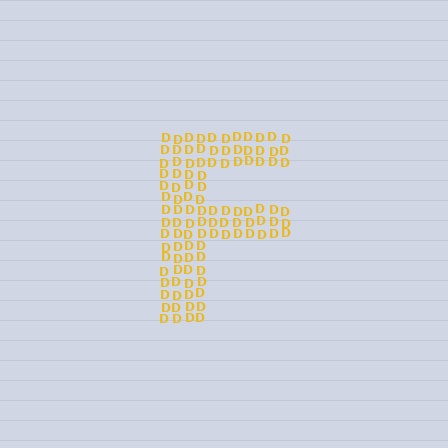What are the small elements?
The small elements are letter D's.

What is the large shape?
The large shape is the letter F.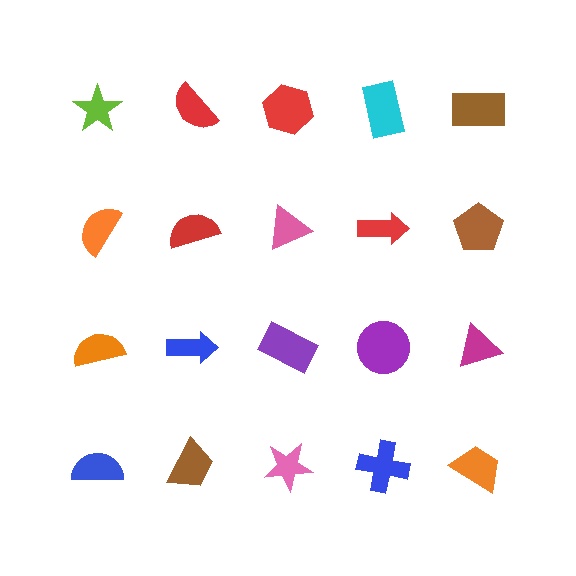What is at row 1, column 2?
A red semicircle.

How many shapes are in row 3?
5 shapes.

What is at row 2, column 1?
An orange semicircle.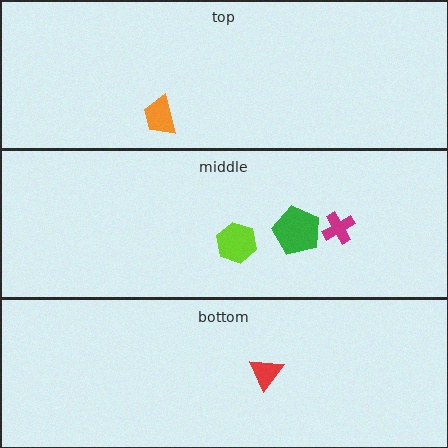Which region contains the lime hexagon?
The middle region.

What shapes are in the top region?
The orange trapezoid.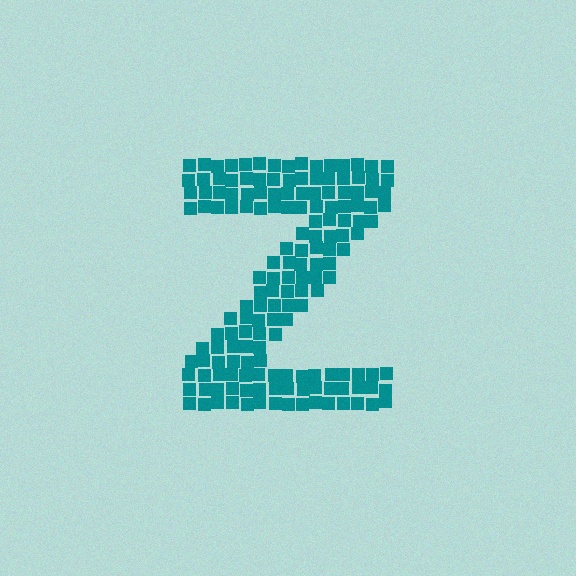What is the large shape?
The large shape is the letter Z.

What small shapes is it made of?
It is made of small squares.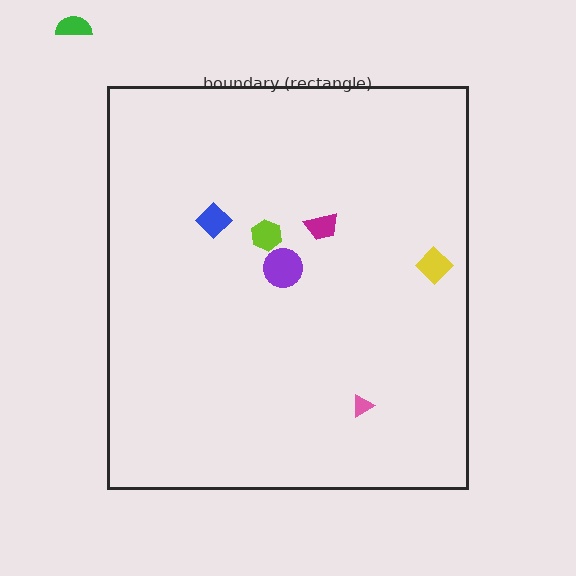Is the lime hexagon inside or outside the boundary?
Inside.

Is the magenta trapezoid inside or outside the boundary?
Inside.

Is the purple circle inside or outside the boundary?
Inside.